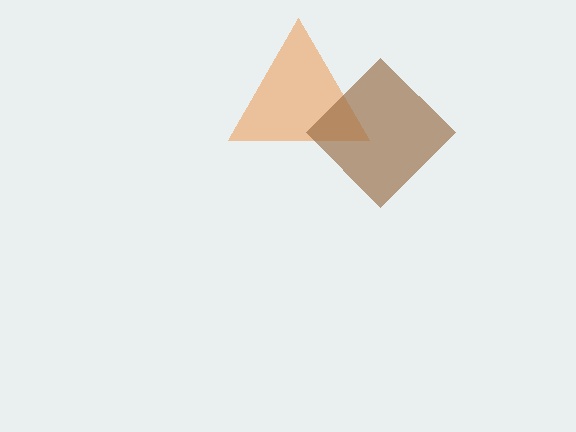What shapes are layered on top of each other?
The layered shapes are: an orange triangle, a brown diamond.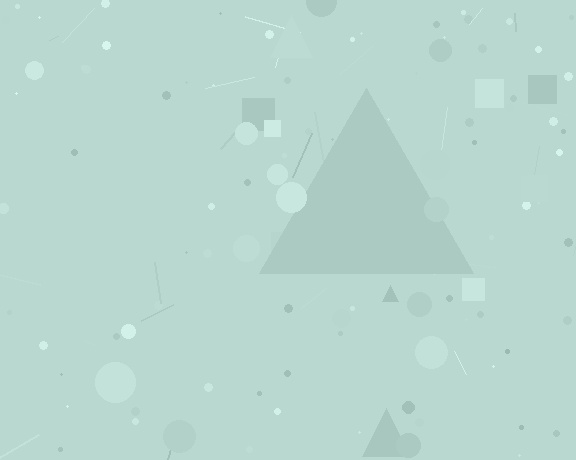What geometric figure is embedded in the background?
A triangle is embedded in the background.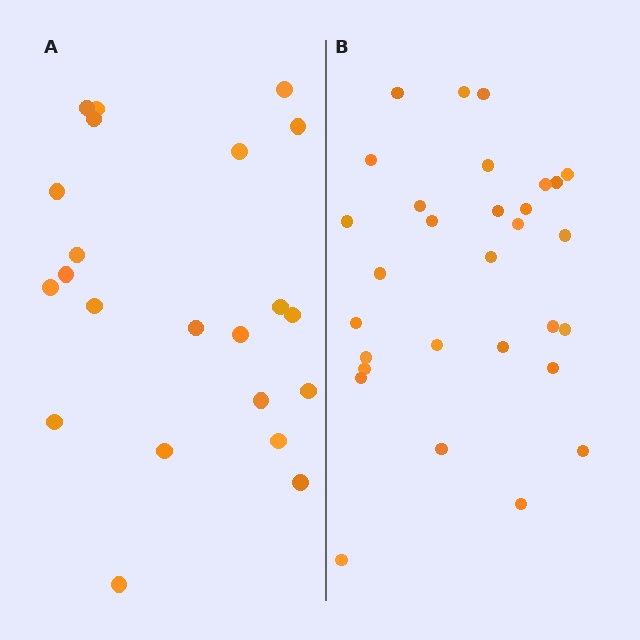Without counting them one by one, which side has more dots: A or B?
Region B (the right region) has more dots.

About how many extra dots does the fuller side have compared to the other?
Region B has roughly 8 or so more dots than region A.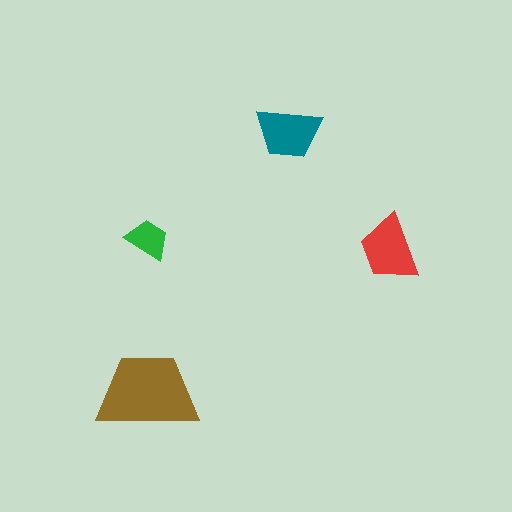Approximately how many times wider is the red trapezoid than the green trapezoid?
About 1.5 times wider.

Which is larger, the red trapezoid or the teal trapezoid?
The red one.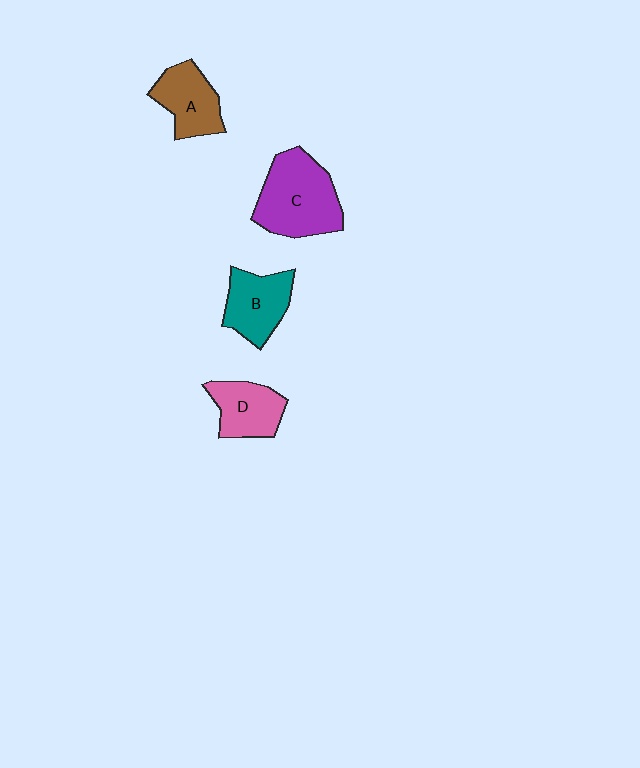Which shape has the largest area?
Shape C (purple).